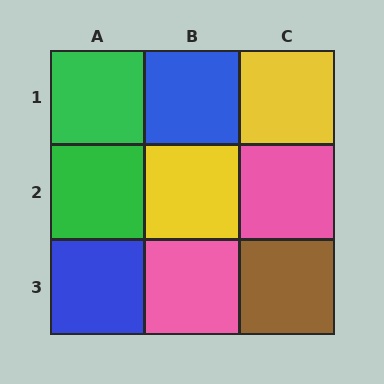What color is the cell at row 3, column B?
Pink.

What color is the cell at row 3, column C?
Brown.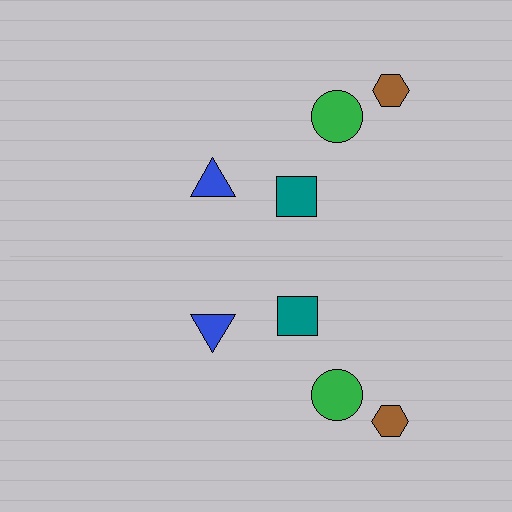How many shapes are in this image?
There are 8 shapes in this image.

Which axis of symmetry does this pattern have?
The pattern has a horizontal axis of symmetry running through the center of the image.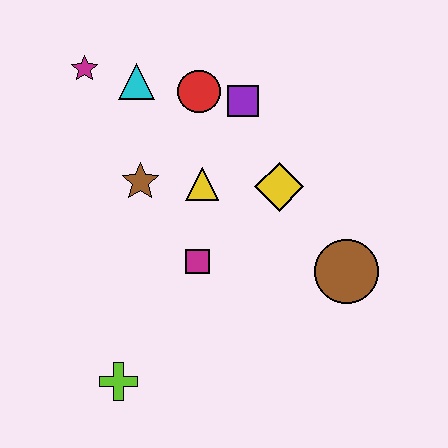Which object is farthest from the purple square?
The lime cross is farthest from the purple square.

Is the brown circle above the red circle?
No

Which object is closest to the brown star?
The yellow triangle is closest to the brown star.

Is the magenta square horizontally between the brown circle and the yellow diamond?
No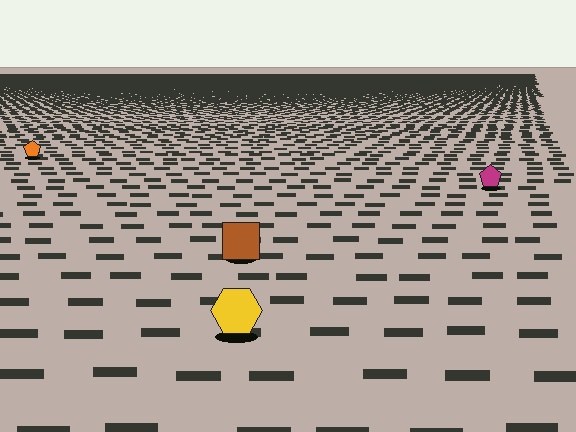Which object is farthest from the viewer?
The orange pentagon is farthest from the viewer. It appears smaller and the ground texture around it is denser.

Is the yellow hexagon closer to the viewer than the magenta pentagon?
Yes. The yellow hexagon is closer — you can tell from the texture gradient: the ground texture is coarser near it.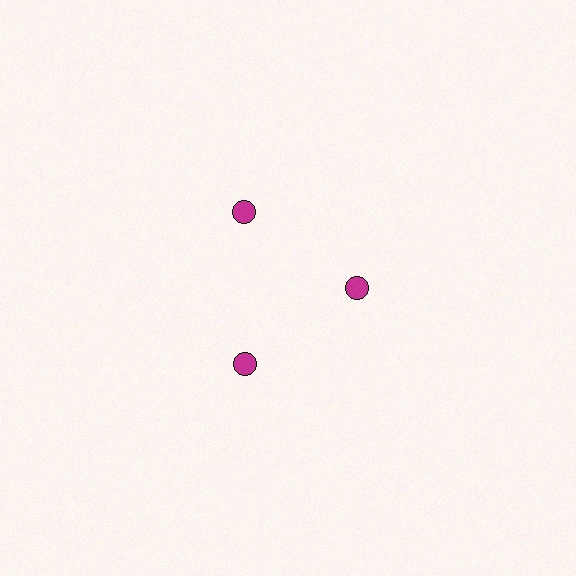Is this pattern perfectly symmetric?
No. The 3 magenta circles are arranged in a ring, but one element near the 3 o'clock position is pulled inward toward the center, breaking the 3-fold rotational symmetry.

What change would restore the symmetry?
The symmetry would be restored by moving it outward, back onto the ring so that all 3 circles sit at equal angles and equal distance from the center.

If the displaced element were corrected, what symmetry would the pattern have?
It would have 3-fold rotational symmetry — the pattern would map onto itself every 120 degrees.